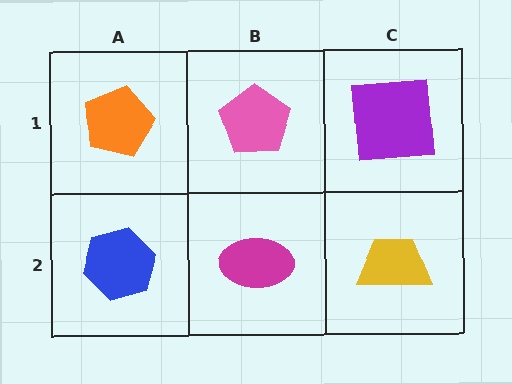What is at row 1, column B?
A pink pentagon.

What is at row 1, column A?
An orange pentagon.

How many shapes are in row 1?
3 shapes.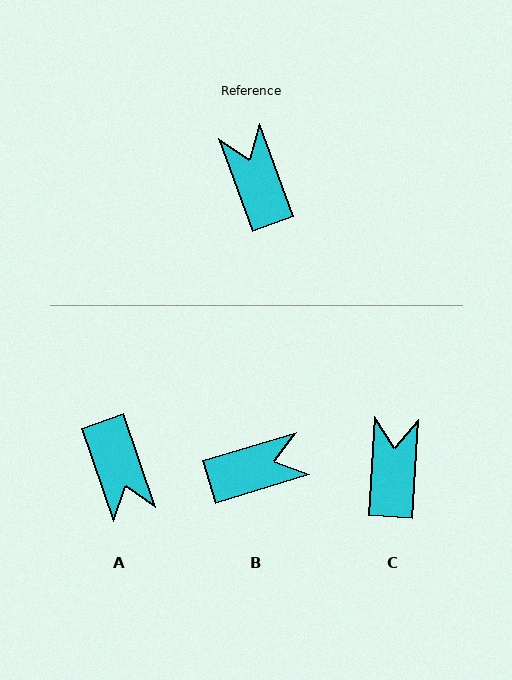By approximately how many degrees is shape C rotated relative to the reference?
Approximately 24 degrees clockwise.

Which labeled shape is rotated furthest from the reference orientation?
A, about 179 degrees away.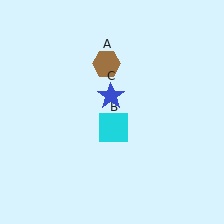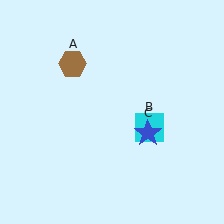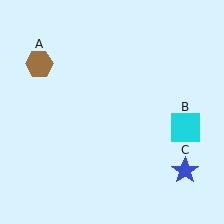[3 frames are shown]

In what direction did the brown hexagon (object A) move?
The brown hexagon (object A) moved left.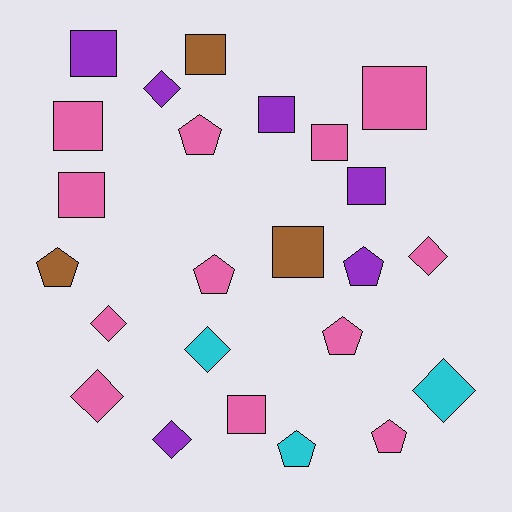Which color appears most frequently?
Pink, with 12 objects.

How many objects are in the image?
There are 24 objects.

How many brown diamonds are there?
There are no brown diamonds.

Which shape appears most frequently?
Square, with 10 objects.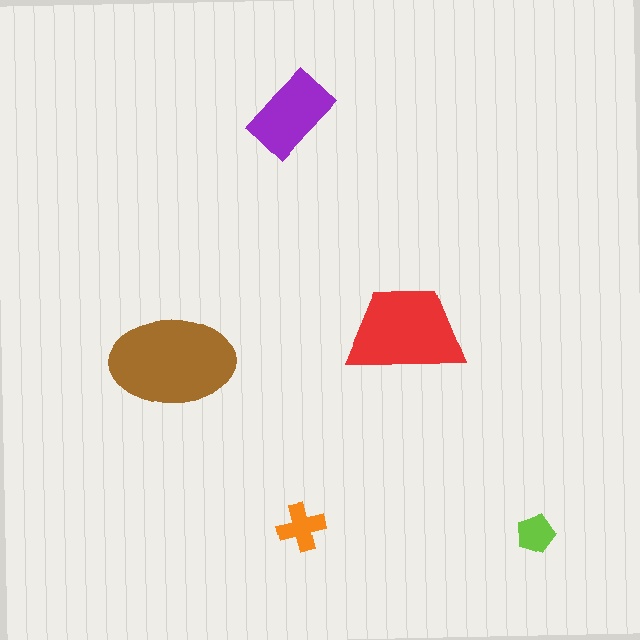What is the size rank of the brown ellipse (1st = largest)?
1st.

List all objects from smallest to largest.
The lime pentagon, the orange cross, the purple rectangle, the red trapezoid, the brown ellipse.